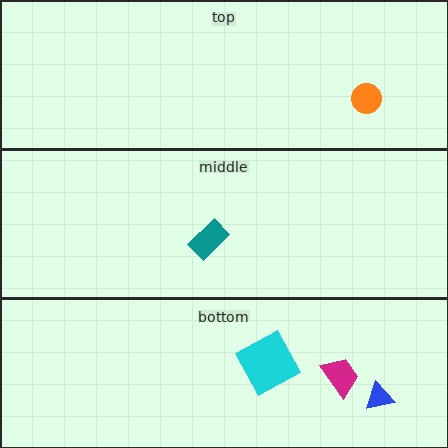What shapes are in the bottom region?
The magenta trapezoid, the cyan square, the blue triangle.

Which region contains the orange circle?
The top region.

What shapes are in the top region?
The orange circle.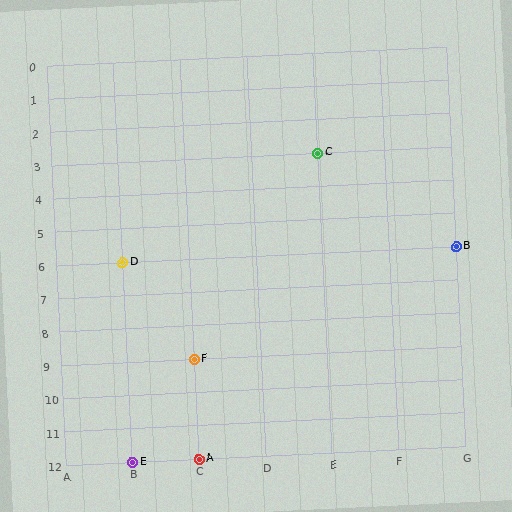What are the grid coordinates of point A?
Point A is at grid coordinates (C, 12).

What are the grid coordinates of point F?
Point F is at grid coordinates (C, 9).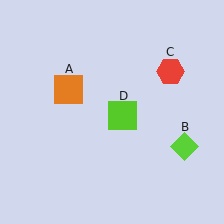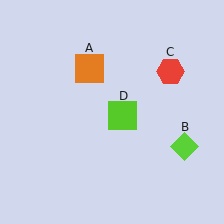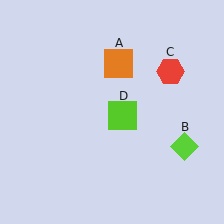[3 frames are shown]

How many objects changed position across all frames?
1 object changed position: orange square (object A).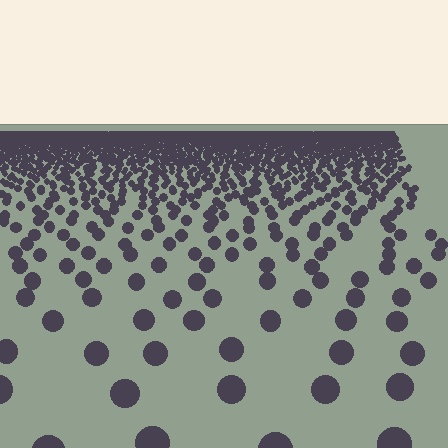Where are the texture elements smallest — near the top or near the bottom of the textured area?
Near the top.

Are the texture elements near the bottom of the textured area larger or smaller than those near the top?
Larger. Near the bottom, elements are closer to the viewer and appear at a bigger on-screen size.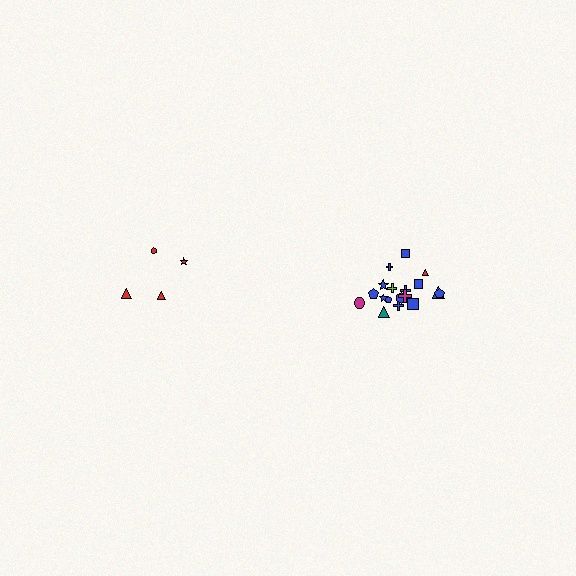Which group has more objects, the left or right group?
The right group.